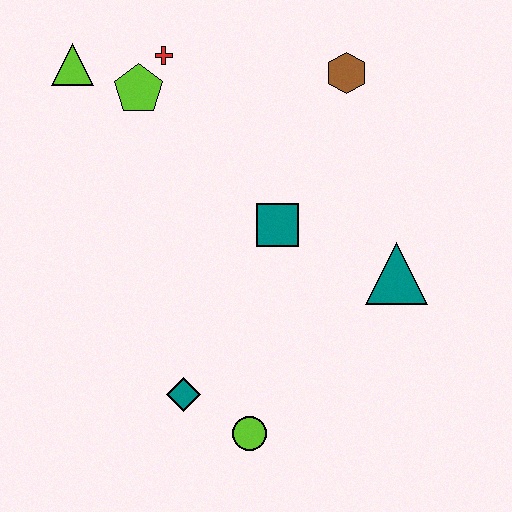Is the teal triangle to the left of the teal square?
No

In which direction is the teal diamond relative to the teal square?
The teal diamond is below the teal square.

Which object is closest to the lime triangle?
The lime pentagon is closest to the lime triangle.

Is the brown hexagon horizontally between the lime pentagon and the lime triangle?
No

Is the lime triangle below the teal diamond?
No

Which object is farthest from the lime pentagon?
The lime circle is farthest from the lime pentagon.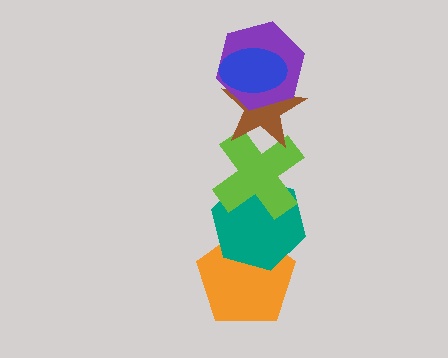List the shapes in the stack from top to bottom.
From top to bottom: the blue ellipse, the purple hexagon, the brown star, the lime cross, the teal hexagon, the orange pentagon.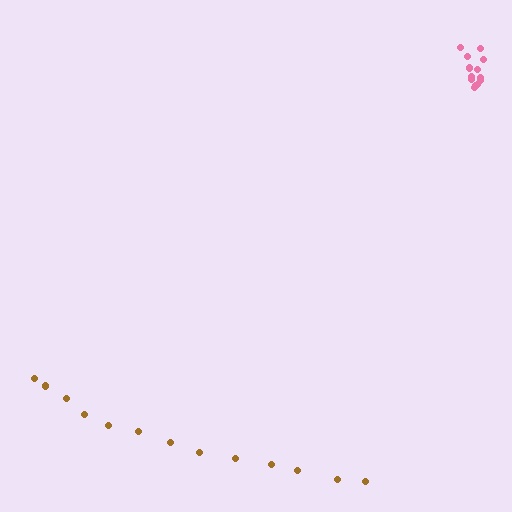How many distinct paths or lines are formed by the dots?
There are 2 distinct paths.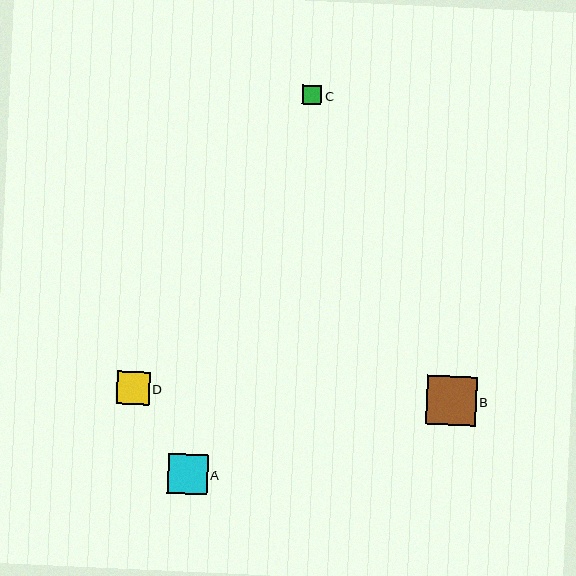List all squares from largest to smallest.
From largest to smallest: B, A, D, C.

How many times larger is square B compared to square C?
Square B is approximately 2.6 times the size of square C.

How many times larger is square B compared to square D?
Square B is approximately 1.5 times the size of square D.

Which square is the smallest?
Square C is the smallest with a size of approximately 19 pixels.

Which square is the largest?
Square B is the largest with a size of approximately 50 pixels.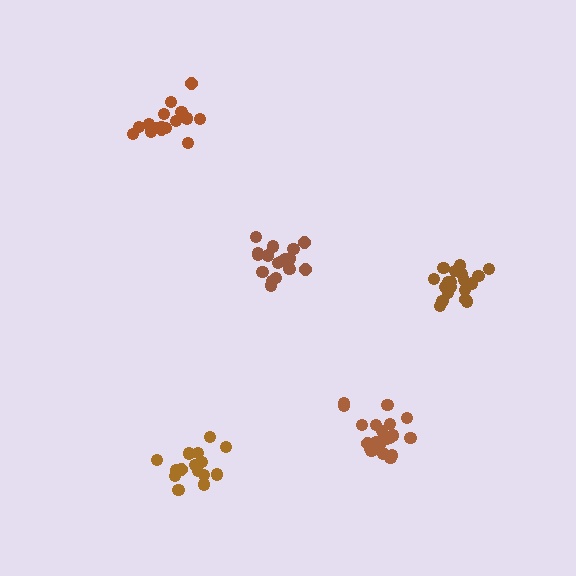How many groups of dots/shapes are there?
There are 5 groups.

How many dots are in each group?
Group 1: 21 dots, Group 2: 15 dots, Group 3: 16 dots, Group 4: 19 dots, Group 5: 18 dots (89 total).